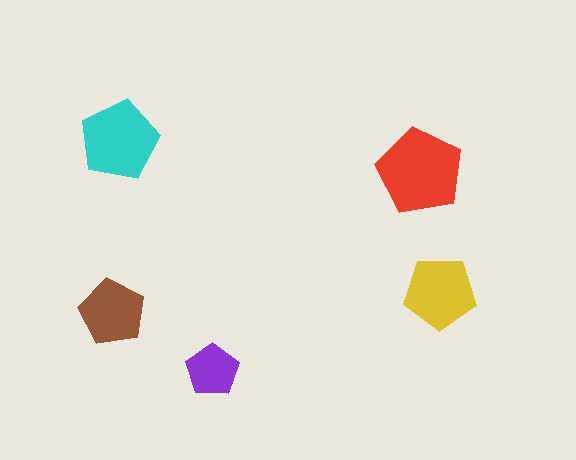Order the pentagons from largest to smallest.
the red one, the cyan one, the yellow one, the brown one, the purple one.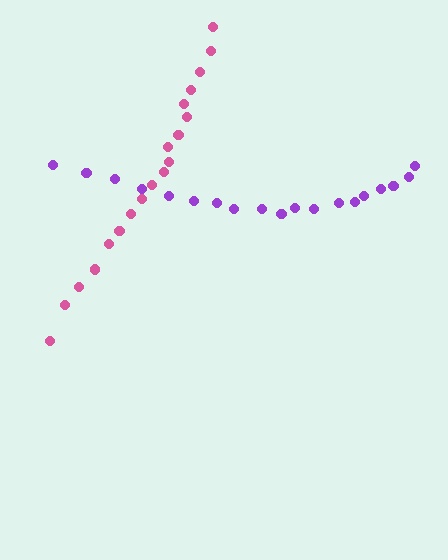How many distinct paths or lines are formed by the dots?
There are 2 distinct paths.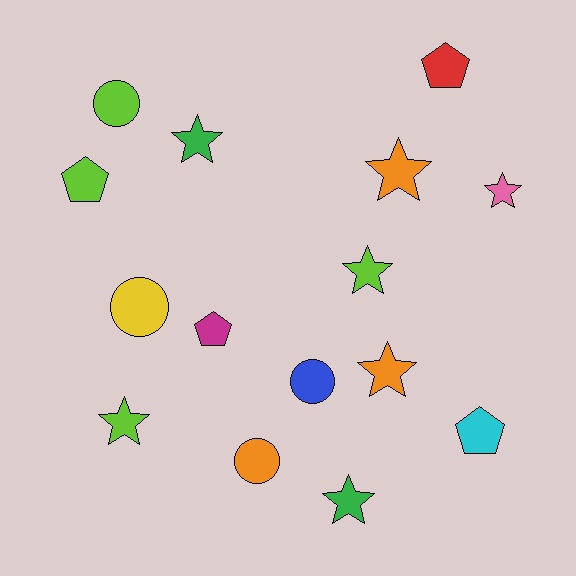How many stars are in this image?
There are 7 stars.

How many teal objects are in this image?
There are no teal objects.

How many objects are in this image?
There are 15 objects.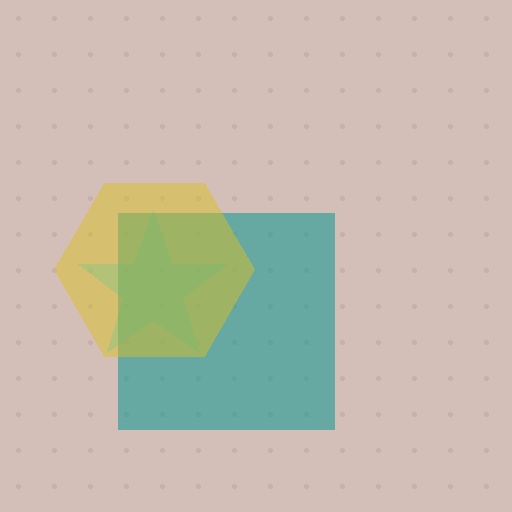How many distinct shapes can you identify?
There are 3 distinct shapes: a cyan star, a teal square, a yellow hexagon.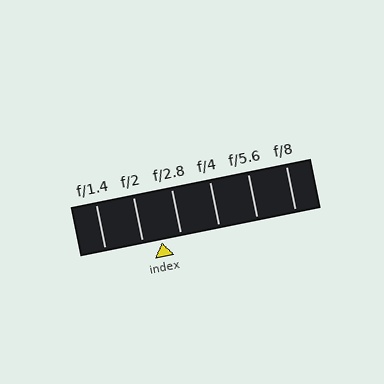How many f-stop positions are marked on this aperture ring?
There are 6 f-stop positions marked.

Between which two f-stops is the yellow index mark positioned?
The index mark is between f/2 and f/2.8.